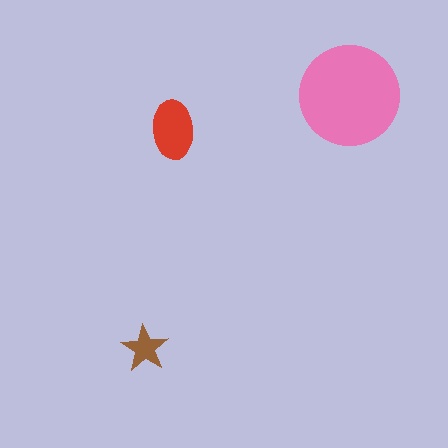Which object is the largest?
The pink circle.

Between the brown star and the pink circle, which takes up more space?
The pink circle.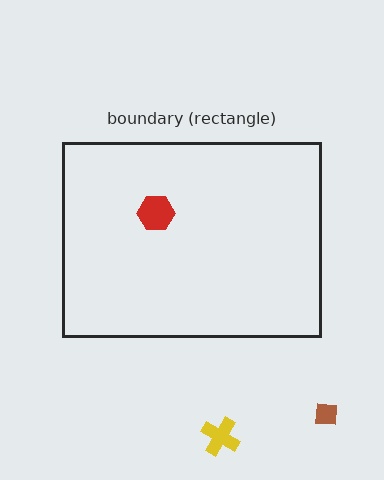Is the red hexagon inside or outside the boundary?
Inside.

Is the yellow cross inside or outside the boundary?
Outside.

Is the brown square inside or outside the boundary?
Outside.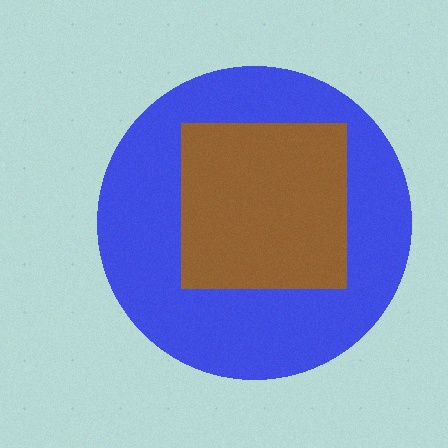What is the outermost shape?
The blue circle.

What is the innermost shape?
The brown square.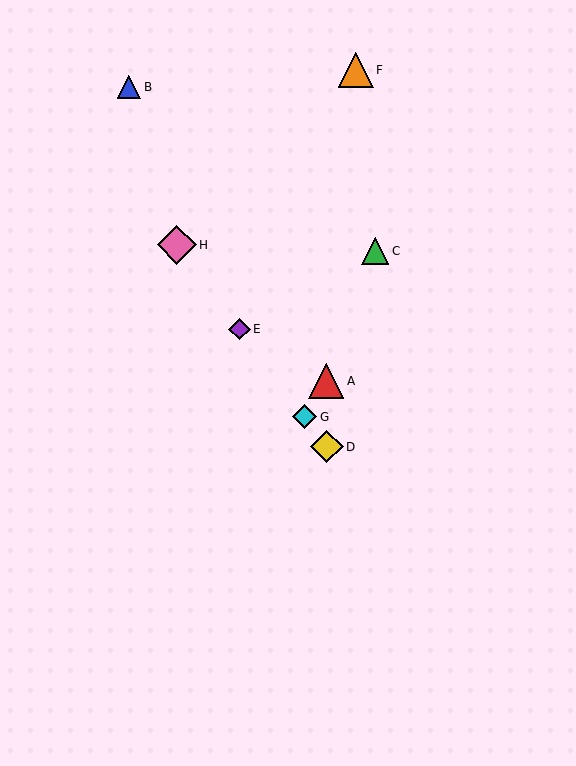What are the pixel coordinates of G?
Object G is at (305, 417).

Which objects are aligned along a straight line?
Objects D, E, G, H are aligned along a straight line.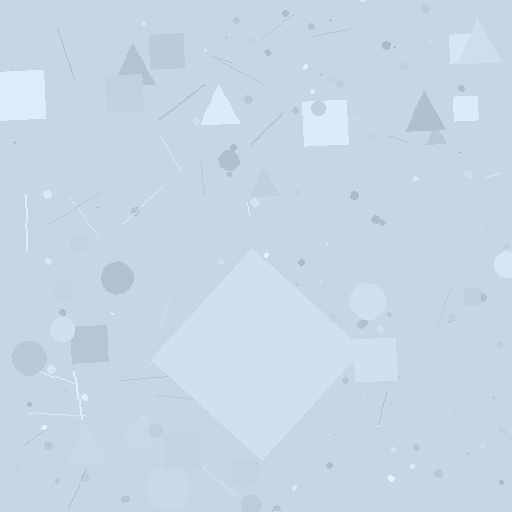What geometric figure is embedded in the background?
A diamond is embedded in the background.